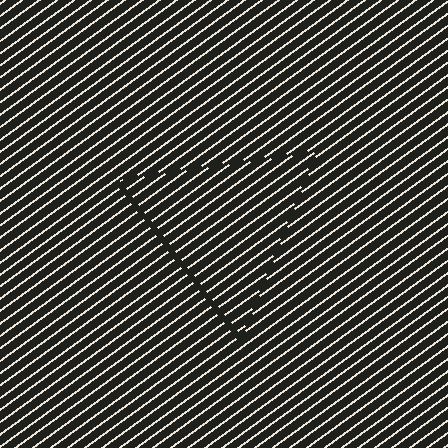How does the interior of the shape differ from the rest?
The interior of the shape contains the same grating, shifted by half a period — the contour is defined by the phase discontinuity where line-ends from the inner and outer gratings abut.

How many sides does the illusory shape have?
3 sides — the line-ends trace a triangle.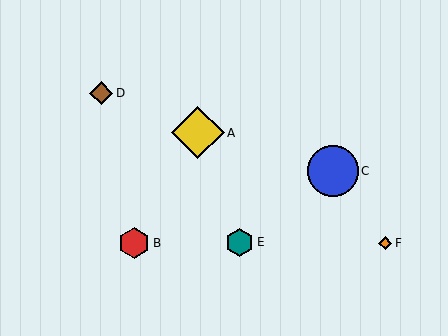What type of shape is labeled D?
Shape D is a brown diamond.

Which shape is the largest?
The yellow diamond (labeled A) is the largest.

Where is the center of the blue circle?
The center of the blue circle is at (333, 171).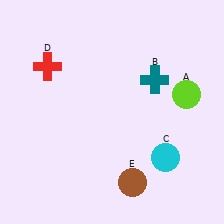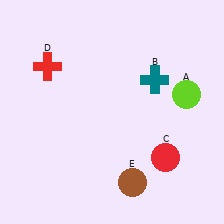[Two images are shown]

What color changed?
The circle (C) changed from cyan in Image 1 to red in Image 2.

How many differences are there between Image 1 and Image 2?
There is 1 difference between the two images.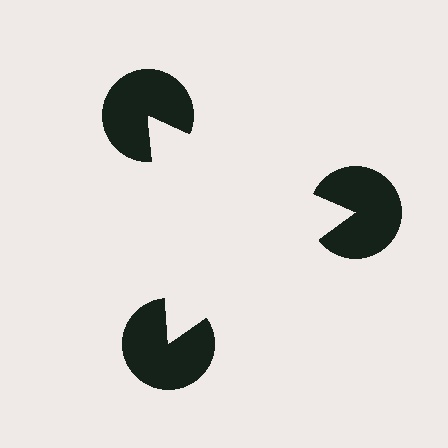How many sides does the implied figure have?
3 sides.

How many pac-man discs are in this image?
There are 3 — one at each vertex of the illusory triangle.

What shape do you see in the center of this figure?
An illusory triangle — its edges are inferred from the aligned wedge cuts in the pac-man discs, not physically drawn.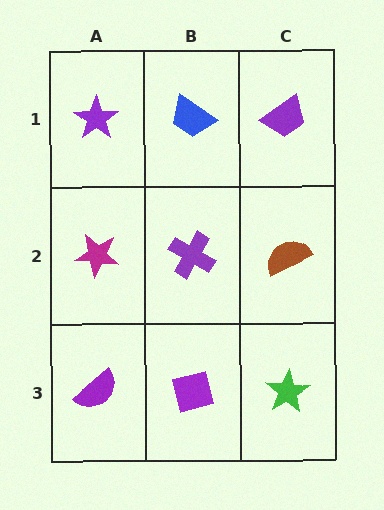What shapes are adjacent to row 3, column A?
A magenta star (row 2, column A), a purple square (row 3, column B).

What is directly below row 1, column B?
A purple cross.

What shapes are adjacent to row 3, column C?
A brown semicircle (row 2, column C), a purple square (row 3, column B).